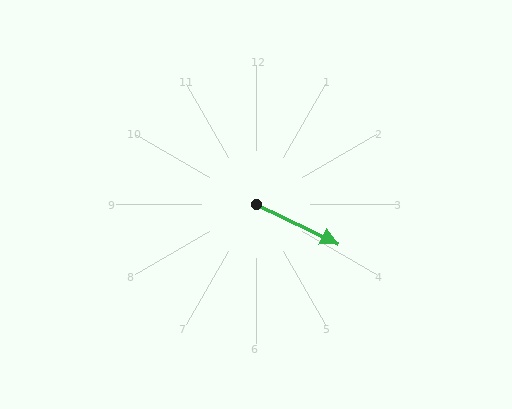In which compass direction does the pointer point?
Southeast.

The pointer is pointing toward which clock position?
Roughly 4 o'clock.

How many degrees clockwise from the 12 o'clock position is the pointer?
Approximately 116 degrees.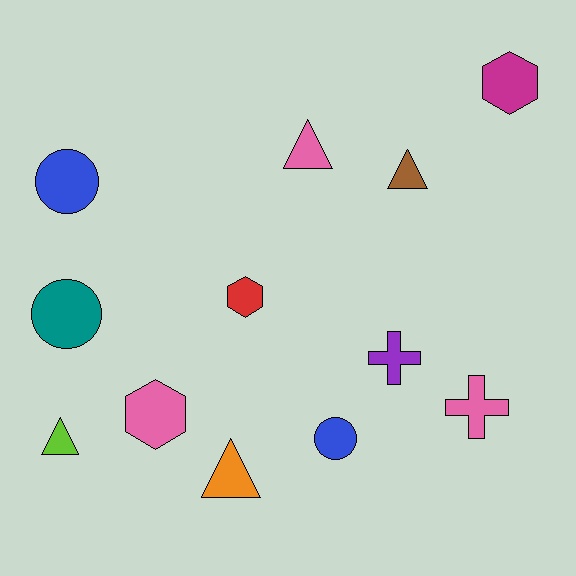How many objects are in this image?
There are 12 objects.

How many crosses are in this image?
There are 2 crosses.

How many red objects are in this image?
There is 1 red object.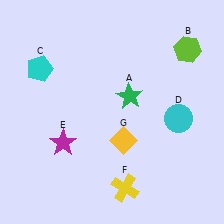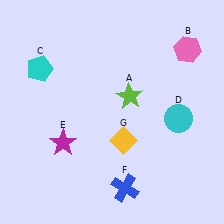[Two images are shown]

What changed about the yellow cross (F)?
In Image 1, F is yellow. In Image 2, it changed to blue.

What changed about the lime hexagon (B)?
In Image 1, B is lime. In Image 2, it changed to pink.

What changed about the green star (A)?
In Image 1, A is green. In Image 2, it changed to lime.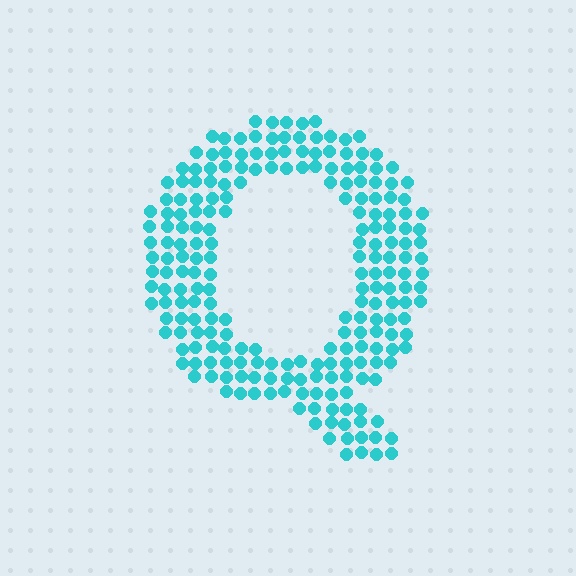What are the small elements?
The small elements are circles.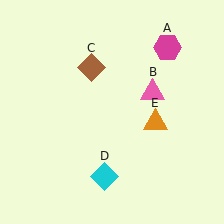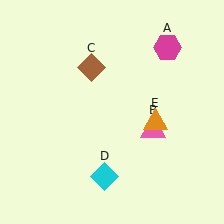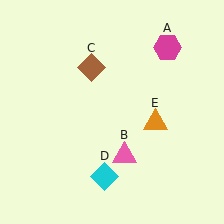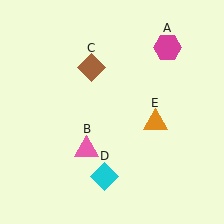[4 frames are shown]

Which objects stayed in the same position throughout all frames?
Magenta hexagon (object A) and brown diamond (object C) and cyan diamond (object D) and orange triangle (object E) remained stationary.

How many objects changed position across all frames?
1 object changed position: pink triangle (object B).